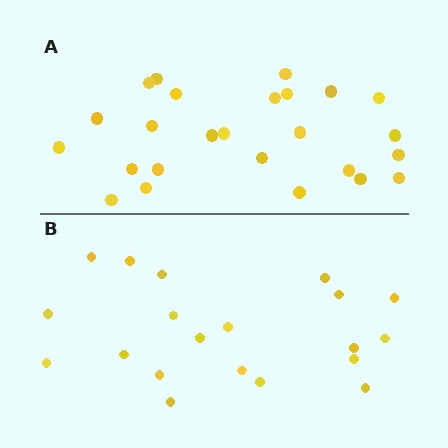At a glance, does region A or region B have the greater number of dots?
Region A (the top region) has more dots.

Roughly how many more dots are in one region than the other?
Region A has about 5 more dots than region B.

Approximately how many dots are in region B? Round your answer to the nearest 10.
About 20 dots.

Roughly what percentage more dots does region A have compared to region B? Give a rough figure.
About 25% more.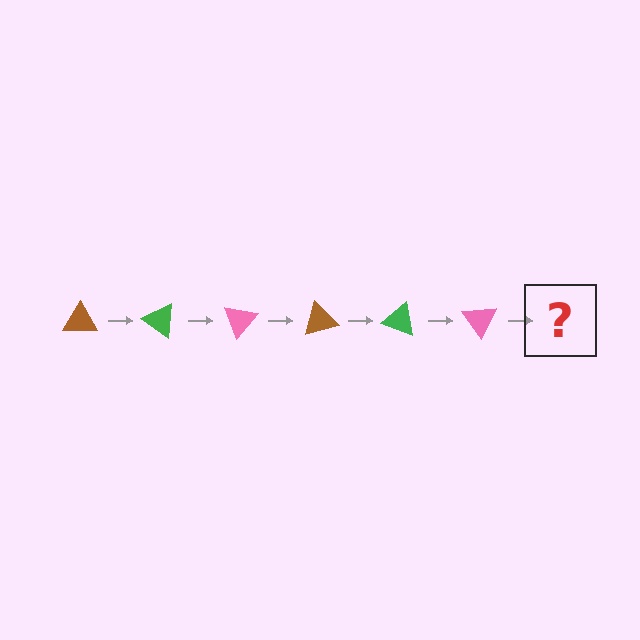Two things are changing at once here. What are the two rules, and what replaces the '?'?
The two rules are that it rotates 35 degrees each step and the color cycles through brown, green, and pink. The '?' should be a brown triangle, rotated 210 degrees from the start.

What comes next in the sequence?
The next element should be a brown triangle, rotated 210 degrees from the start.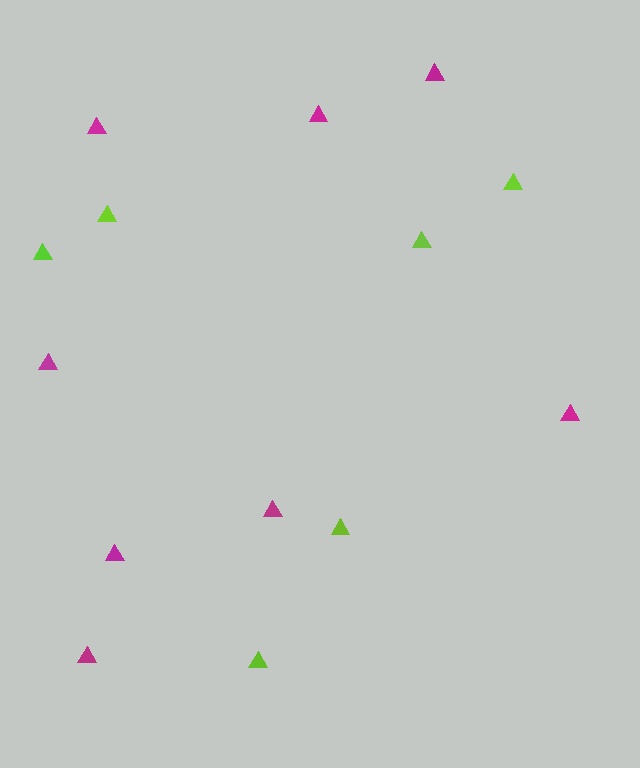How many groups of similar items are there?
There are 2 groups: one group of magenta triangles (8) and one group of lime triangles (6).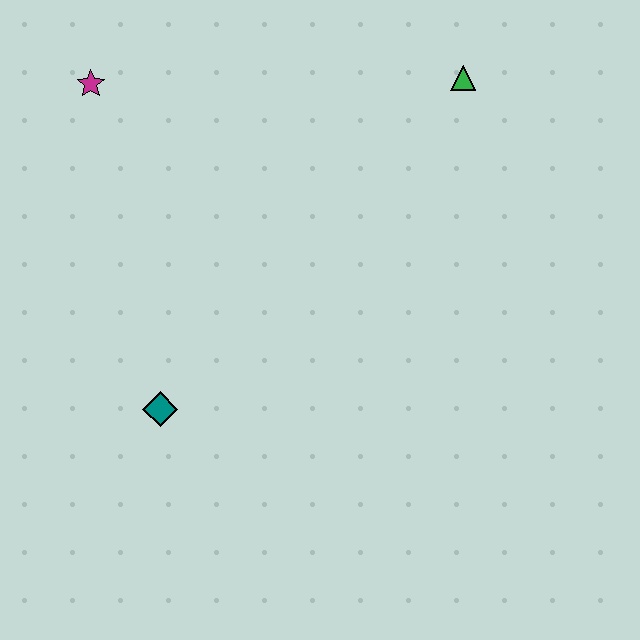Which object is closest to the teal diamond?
The magenta star is closest to the teal diamond.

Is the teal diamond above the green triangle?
No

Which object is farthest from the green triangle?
The teal diamond is farthest from the green triangle.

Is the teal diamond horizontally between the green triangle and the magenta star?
Yes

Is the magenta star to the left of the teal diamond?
Yes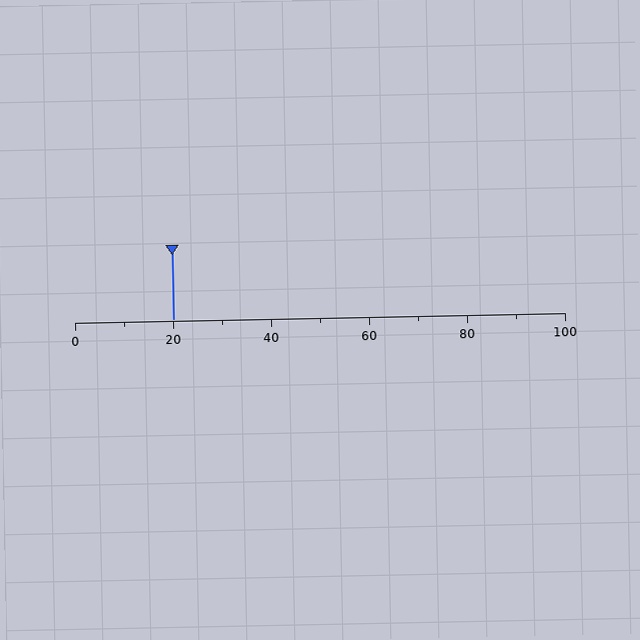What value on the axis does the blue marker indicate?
The marker indicates approximately 20.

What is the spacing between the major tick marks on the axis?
The major ticks are spaced 20 apart.